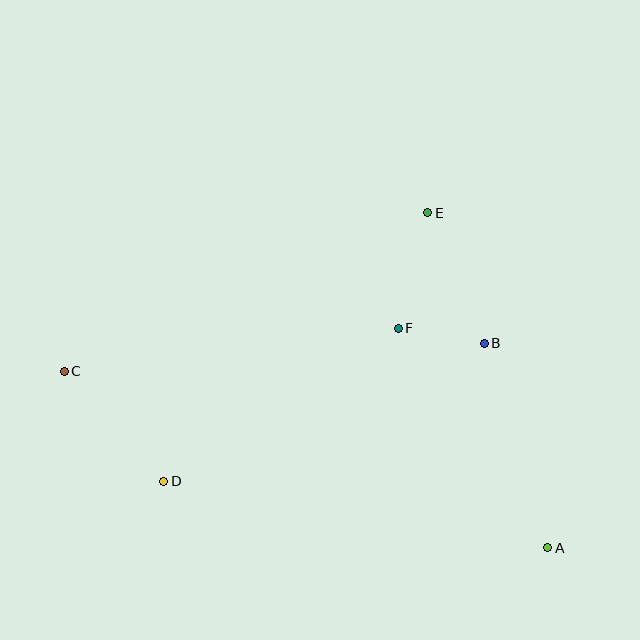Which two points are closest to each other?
Points B and F are closest to each other.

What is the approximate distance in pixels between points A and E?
The distance between A and E is approximately 356 pixels.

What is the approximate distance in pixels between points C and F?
The distance between C and F is approximately 337 pixels.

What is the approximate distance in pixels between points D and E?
The distance between D and E is approximately 376 pixels.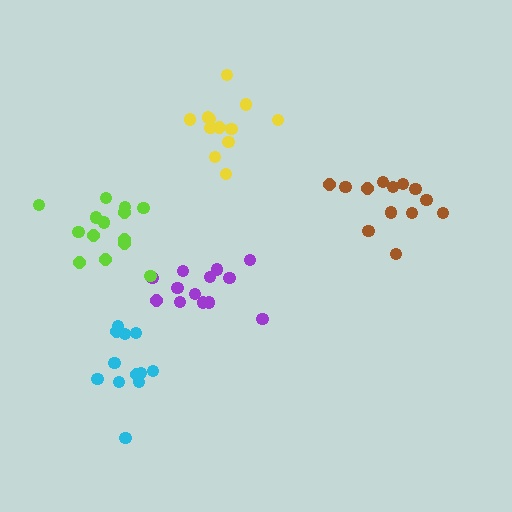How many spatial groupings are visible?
There are 5 spatial groupings.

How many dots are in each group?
Group 1: 12 dots, Group 2: 13 dots, Group 3: 13 dots, Group 4: 12 dots, Group 5: 14 dots (64 total).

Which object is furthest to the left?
The lime cluster is leftmost.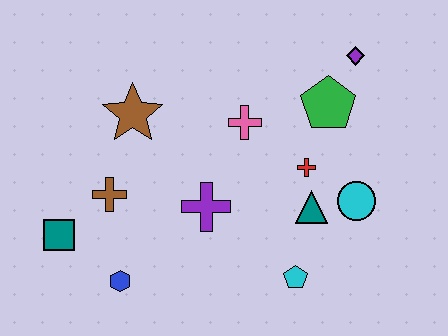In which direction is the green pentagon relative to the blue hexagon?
The green pentagon is to the right of the blue hexagon.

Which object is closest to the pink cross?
The red cross is closest to the pink cross.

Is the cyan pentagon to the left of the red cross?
Yes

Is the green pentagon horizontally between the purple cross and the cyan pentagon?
No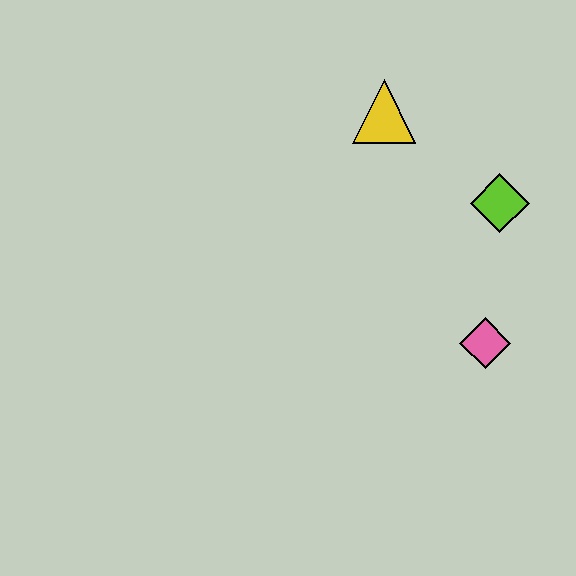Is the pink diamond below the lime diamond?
Yes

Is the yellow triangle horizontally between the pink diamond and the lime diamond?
No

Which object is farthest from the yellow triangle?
The pink diamond is farthest from the yellow triangle.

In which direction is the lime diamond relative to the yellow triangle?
The lime diamond is to the right of the yellow triangle.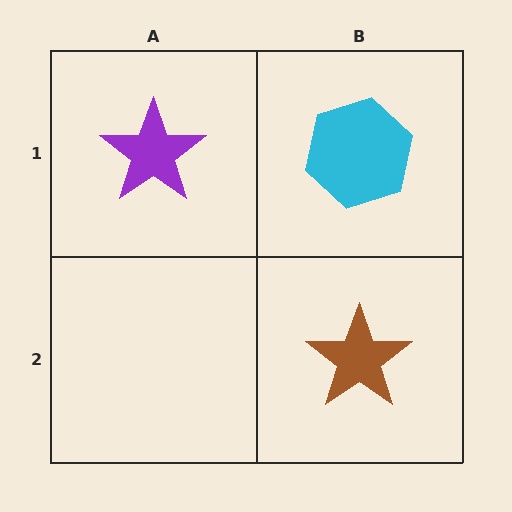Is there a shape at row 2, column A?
No, that cell is empty.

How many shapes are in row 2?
1 shape.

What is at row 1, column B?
A cyan hexagon.